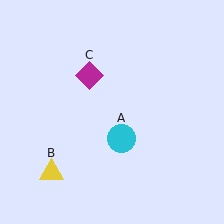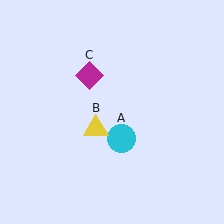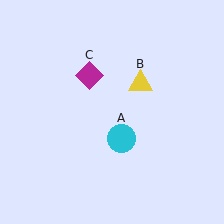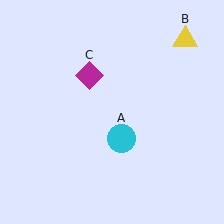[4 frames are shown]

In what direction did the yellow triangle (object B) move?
The yellow triangle (object B) moved up and to the right.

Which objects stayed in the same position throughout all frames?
Cyan circle (object A) and magenta diamond (object C) remained stationary.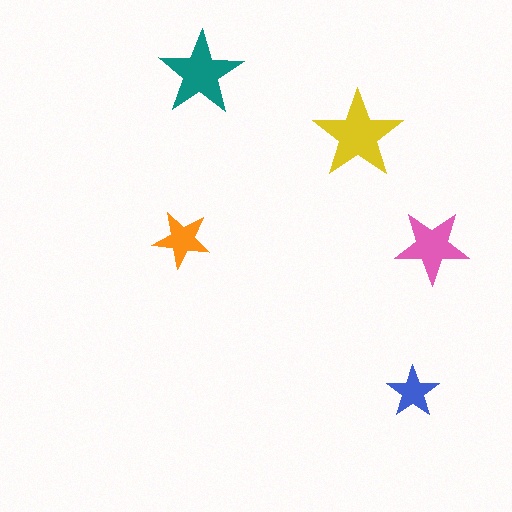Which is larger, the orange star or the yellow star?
The yellow one.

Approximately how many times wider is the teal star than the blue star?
About 1.5 times wider.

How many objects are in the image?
There are 5 objects in the image.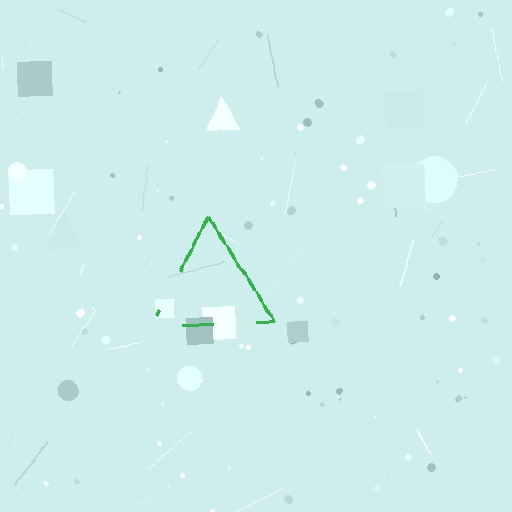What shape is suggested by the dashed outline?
The dashed outline suggests a triangle.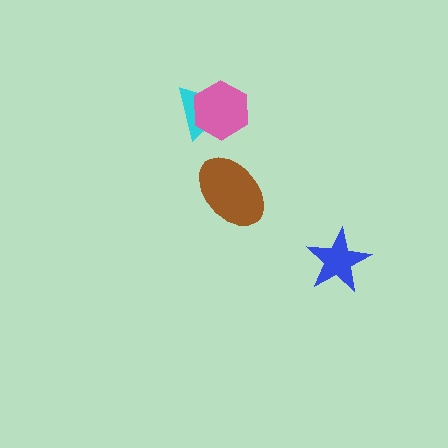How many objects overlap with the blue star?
0 objects overlap with the blue star.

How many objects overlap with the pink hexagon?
1 object overlaps with the pink hexagon.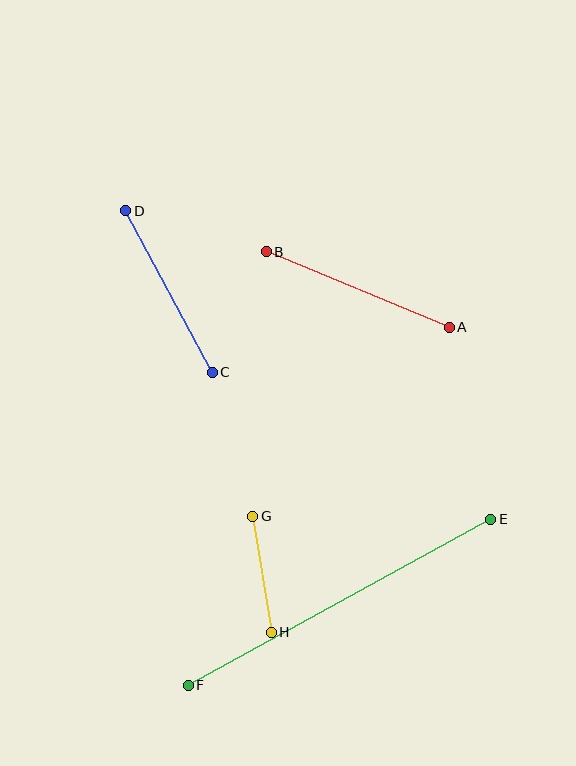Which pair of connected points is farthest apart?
Points E and F are farthest apart.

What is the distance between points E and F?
The distance is approximately 345 pixels.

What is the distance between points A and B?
The distance is approximately 198 pixels.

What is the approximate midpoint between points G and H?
The midpoint is at approximately (262, 574) pixels.